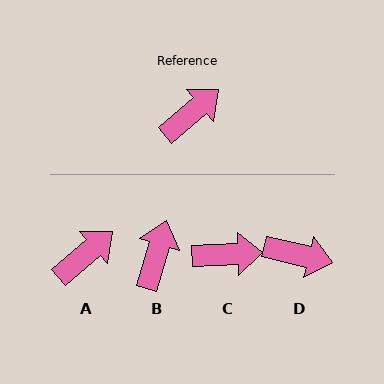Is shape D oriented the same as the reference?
No, it is off by about 53 degrees.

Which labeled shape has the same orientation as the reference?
A.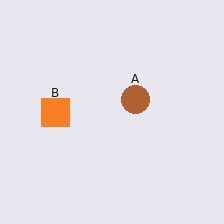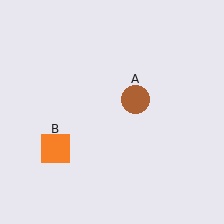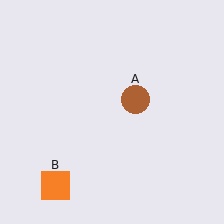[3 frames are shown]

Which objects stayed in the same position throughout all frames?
Brown circle (object A) remained stationary.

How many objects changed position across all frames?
1 object changed position: orange square (object B).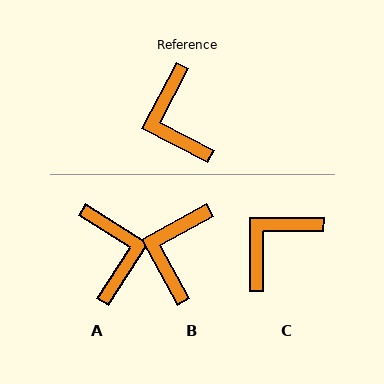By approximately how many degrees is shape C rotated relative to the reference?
Approximately 63 degrees clockwise.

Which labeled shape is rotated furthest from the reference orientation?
A, about 175 degrees away.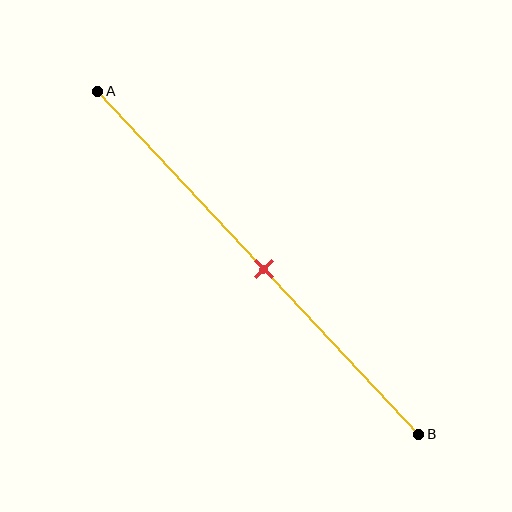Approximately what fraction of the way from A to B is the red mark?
The red mark is approximately 50% of the way from A to B.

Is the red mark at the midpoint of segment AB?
Yes, the mark is approximately at the midpoint.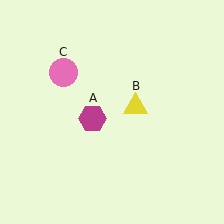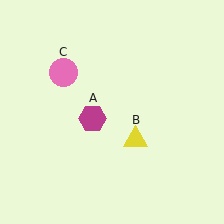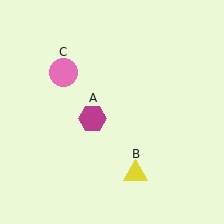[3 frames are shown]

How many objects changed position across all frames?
1 object changed position: yellow triangle (object B).